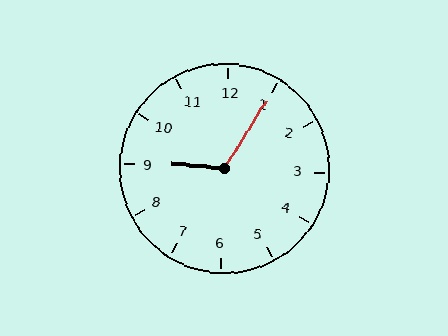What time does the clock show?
9:05.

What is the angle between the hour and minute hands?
Approximately 118 degrees.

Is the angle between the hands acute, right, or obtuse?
It is obtuse.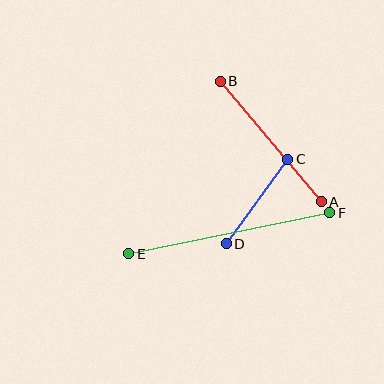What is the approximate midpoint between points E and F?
The midpoint is at approximately (229, 233) pixels.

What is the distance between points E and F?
The distance is approximately 205 pixels.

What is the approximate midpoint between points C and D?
The midpoint is at approximately (257, 201) pixels.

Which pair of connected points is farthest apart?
Points E and F are farthest apart.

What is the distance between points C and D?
The distance is approximately 105 pixels.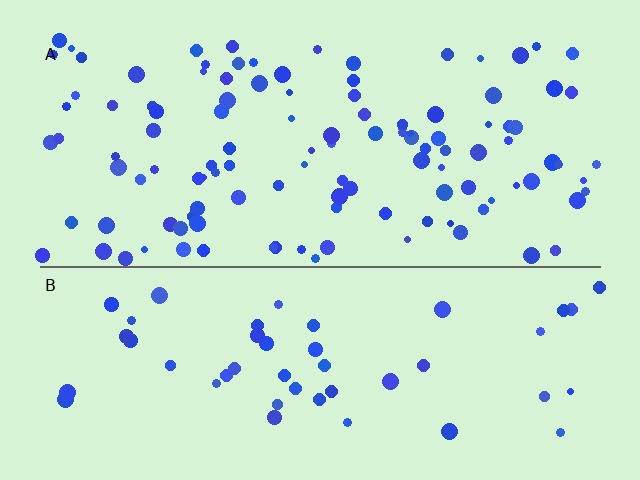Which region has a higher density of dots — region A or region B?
A (the top).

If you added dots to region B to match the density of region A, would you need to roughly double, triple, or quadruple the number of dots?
Approximately double.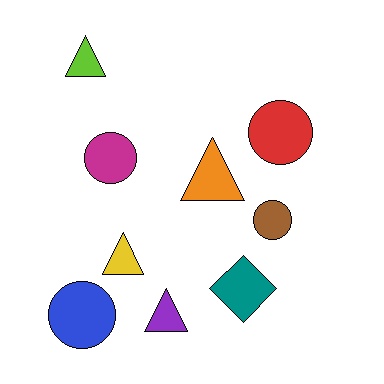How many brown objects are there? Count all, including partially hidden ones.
There is 1 brown object.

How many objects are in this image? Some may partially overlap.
There are 9 objects.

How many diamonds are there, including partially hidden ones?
There is 1 diamond.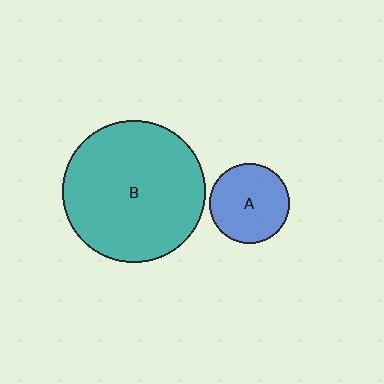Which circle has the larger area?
Circle B (teal).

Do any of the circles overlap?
No, none of the circles overlap.